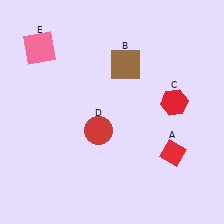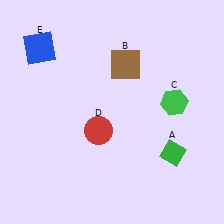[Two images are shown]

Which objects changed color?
A changed from red to green. C changed from red to green. E changed from pink to blue.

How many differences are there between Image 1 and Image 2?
There are 3 differences between the two images.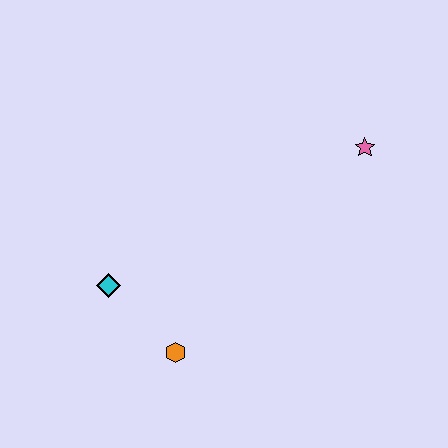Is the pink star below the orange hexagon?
No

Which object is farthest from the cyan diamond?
The pink star is farthest from the cyan diamond.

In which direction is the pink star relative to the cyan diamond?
The pink star is to the right of the cyan diamond.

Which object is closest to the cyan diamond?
The orange hexagon is closest to the cyan diamond.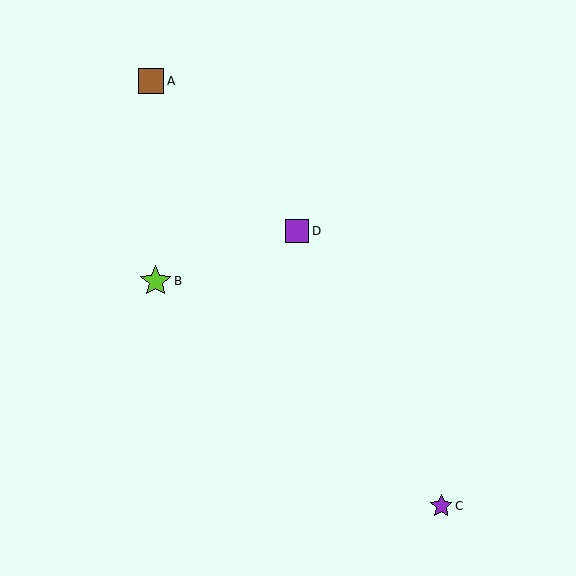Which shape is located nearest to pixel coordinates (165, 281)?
The lime star (labeled B) at (156, 281) is nearest to that location.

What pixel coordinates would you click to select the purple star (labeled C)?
Click at (441, 506) to select the purple star C.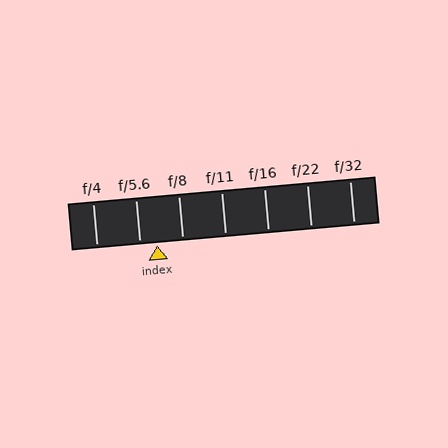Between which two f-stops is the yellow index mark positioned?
The index mark is between f/5.6 and f/8.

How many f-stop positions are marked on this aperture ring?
There are 7 f-stop positions marked.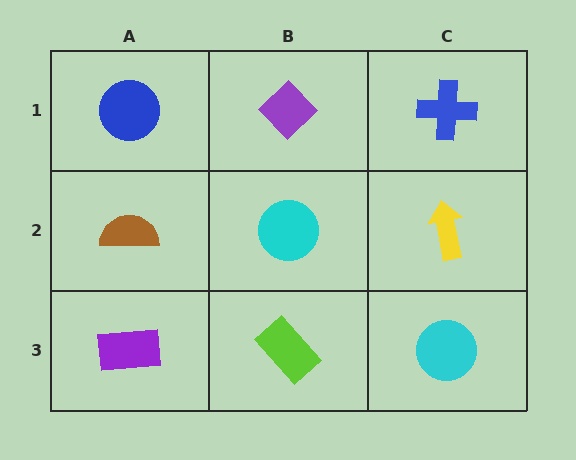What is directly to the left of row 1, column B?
A blue circle.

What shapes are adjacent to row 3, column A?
A brown semicircle (row 2, column A), a lime rectangle (row 3, column B).